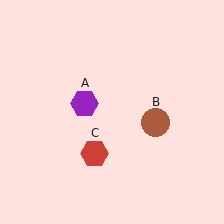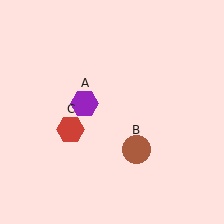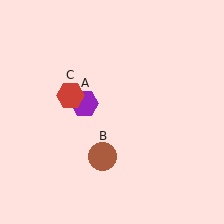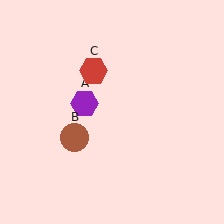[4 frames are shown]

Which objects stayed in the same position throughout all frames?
Purple hexagon (object A) remained stationary.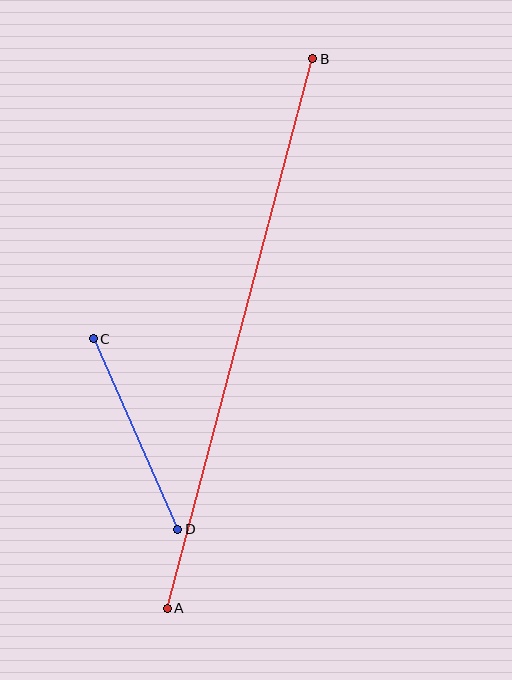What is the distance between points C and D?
The distance is approximately 208 pixels.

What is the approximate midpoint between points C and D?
The midpoint is at approximately (136, 434) pixels.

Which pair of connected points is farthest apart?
Points A and B are farthest apart.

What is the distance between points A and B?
The distance is approximately 568 pixels.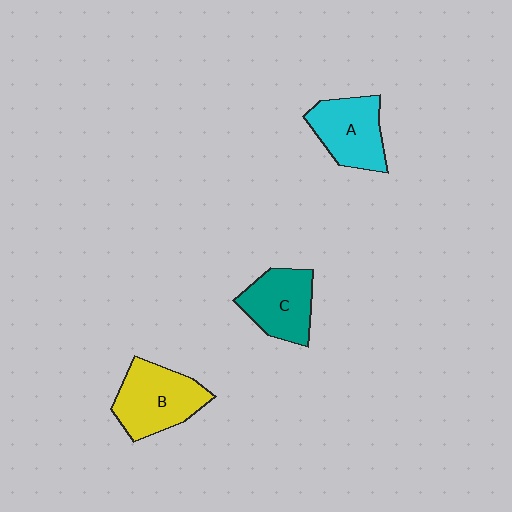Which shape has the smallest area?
Shape C (teal).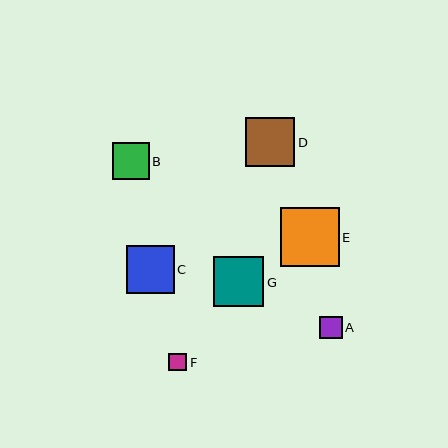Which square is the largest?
Square E is the largest with a size of approximately 59 pixels.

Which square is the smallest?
Square F is the smallest with a size of approximately 18 pixels.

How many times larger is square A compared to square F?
Square A is approximately 1.3 times the size of square F.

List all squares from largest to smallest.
From largest to smallest: E, G, D, C, B, A, F.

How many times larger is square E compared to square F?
Square E is approximately 3.3 times the size of square F.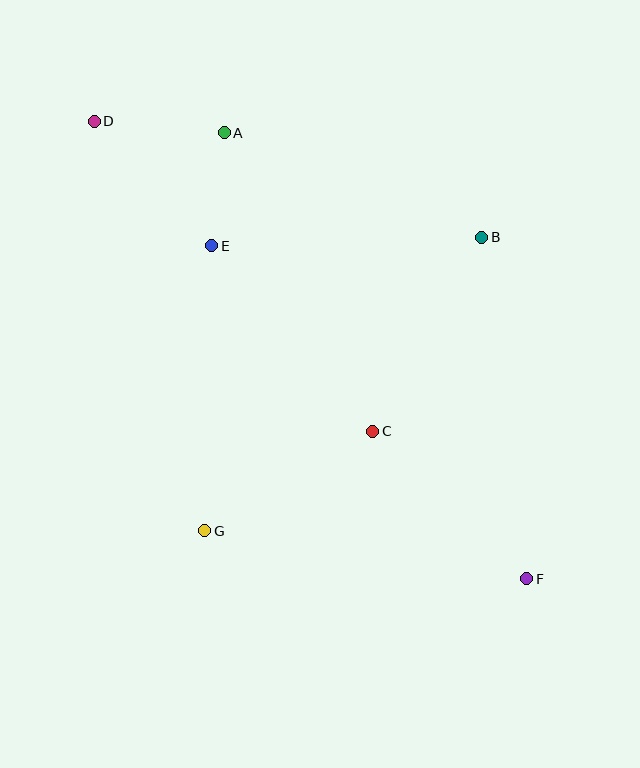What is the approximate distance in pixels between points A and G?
The distance between A and G is approximately 399 pixels.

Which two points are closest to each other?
Points A and E are closest to each other.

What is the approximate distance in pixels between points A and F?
The distance between A and F is approximately 539 pixels.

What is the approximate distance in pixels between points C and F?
The distance between C and F is approximately 213 pixels.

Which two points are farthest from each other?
Points D and F are farthest from each other.